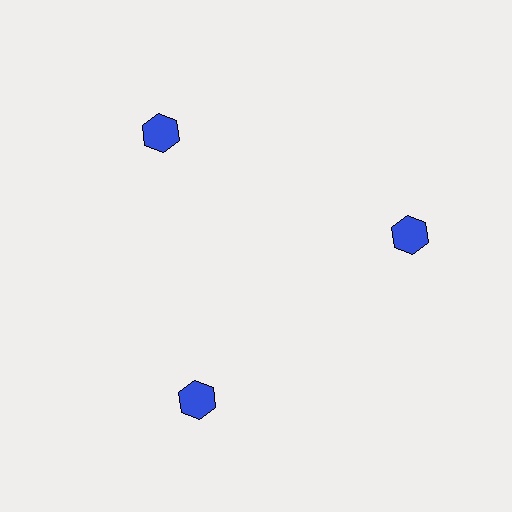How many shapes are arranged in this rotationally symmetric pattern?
There are 3 shapes, arranged in 3 groups of 1.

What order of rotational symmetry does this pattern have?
This pattern has 3-fold rotational symmetry.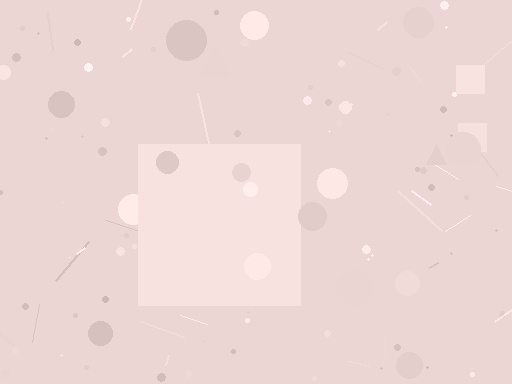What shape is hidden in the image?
A square is hidden in the image.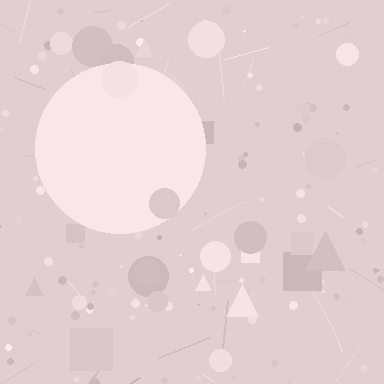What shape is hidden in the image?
A circle is hidden in the image.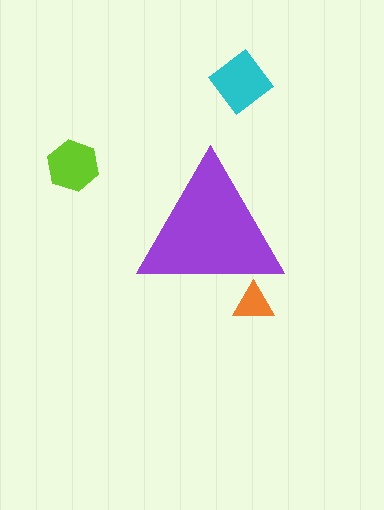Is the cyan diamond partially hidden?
No, the cyan diamond is fully visible.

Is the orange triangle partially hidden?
Yes, the orange triangle is partially hidden behind the purple triangle.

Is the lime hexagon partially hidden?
No, the lime hexagon is fully visible.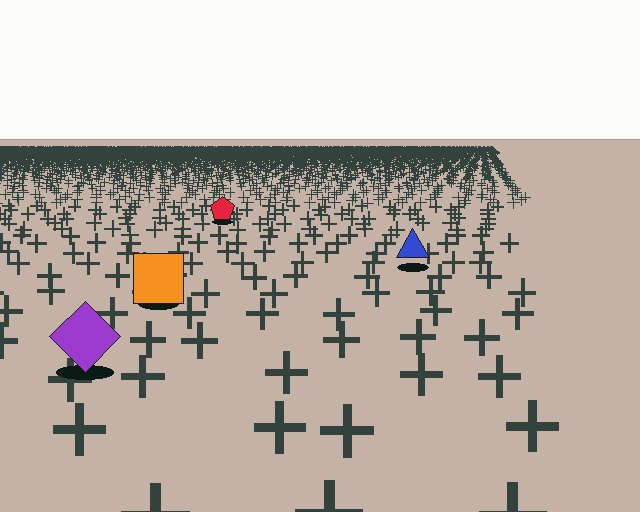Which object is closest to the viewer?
The purple diamond is closest. The texture marks near it are larger and more spread out.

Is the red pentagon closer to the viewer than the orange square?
No. The orange square is closer — you can tell from the texture gradient: the ground texture is coarser near it.